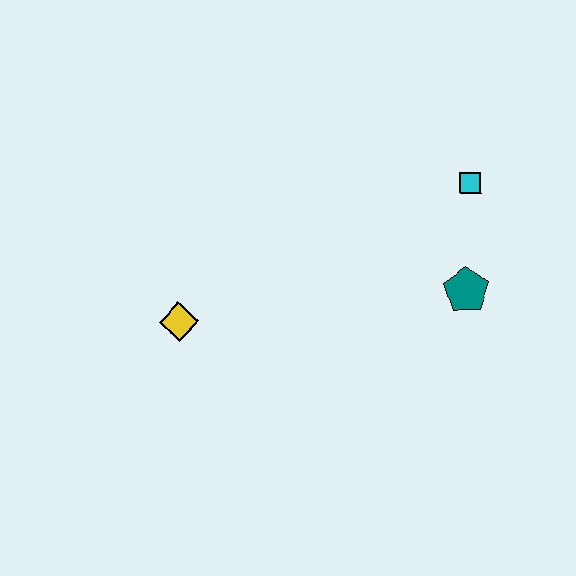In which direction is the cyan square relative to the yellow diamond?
The cyan square is to the right of the yellow diamond.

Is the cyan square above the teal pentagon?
Yes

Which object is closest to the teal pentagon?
The cyan square is closest to the teal pentagon.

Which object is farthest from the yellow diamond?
The cyan square is farthest from the yellow diamond.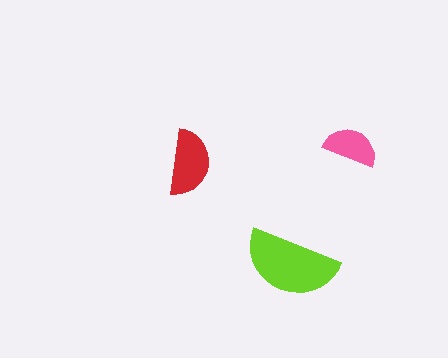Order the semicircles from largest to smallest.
the lime one, the red one, the pink one.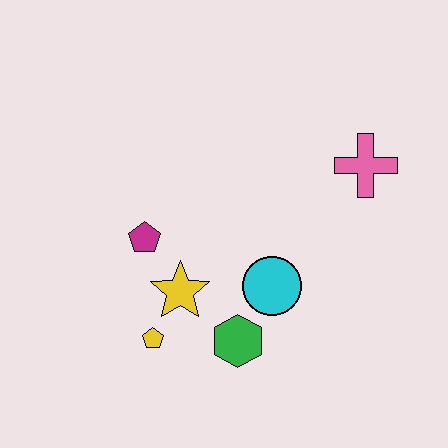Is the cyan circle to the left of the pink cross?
Yes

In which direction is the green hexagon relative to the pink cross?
The green hexagon is below the pink cross.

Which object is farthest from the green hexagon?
The pink cross is farthest from the green hexagon.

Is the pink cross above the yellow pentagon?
Yes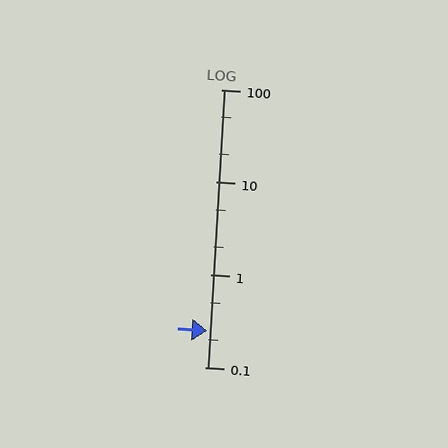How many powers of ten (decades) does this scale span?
The scale spans 3 decades, from 0.1 to 100.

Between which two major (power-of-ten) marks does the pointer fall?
The pointer is between 0.1 and 1.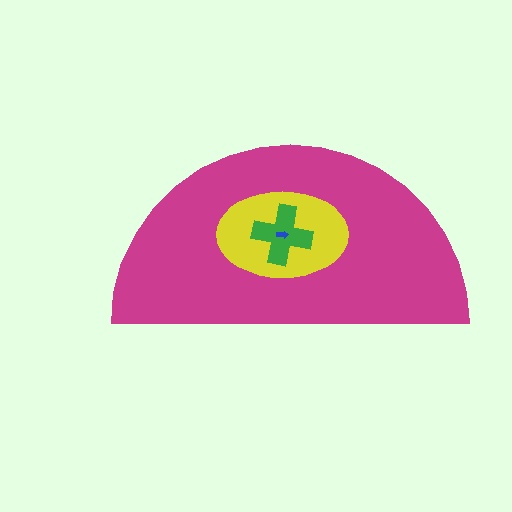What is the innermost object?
The blue arrow.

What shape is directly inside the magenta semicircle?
The yellow ellipse.